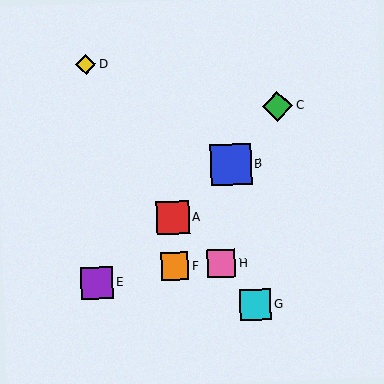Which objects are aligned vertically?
Objects A, F are aligned vertically.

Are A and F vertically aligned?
Yes, both are at x≈173.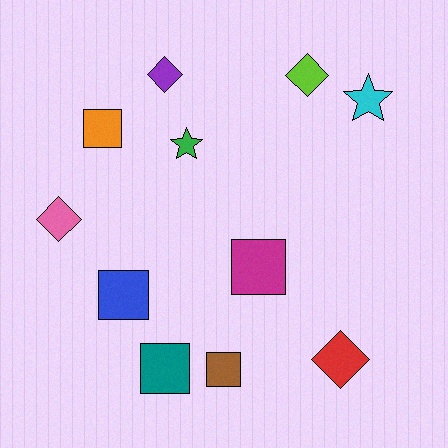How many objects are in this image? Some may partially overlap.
There are 11 objects.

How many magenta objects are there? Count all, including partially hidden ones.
There is 1 magenta object.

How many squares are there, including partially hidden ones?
There are 5 squares.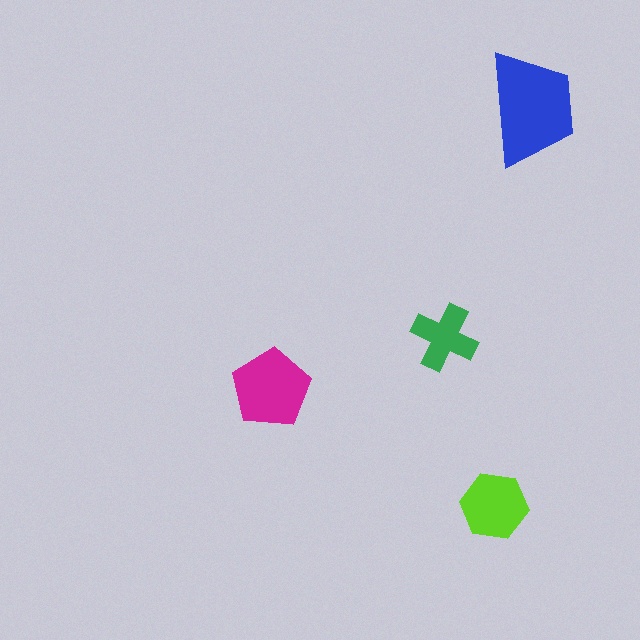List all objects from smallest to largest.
The green cross, the lime hexagon, the magenta pentagon, the blue trapezoid.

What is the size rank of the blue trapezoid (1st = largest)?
1st.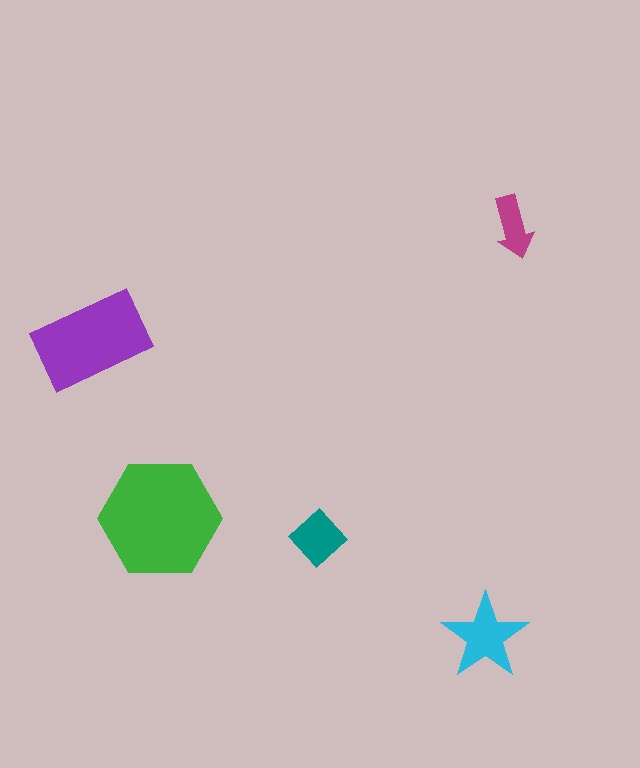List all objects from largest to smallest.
The green hexagon, the purple rectangle, the cyan star, the teal diamond, the magenta arrow.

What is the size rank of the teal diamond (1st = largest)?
4th.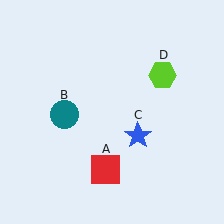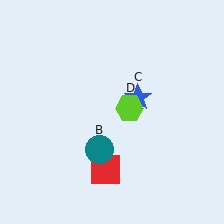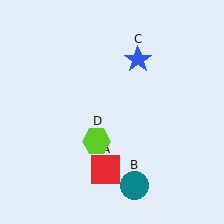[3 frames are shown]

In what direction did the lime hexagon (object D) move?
The lime hexagon (object D) moved down and to the left.